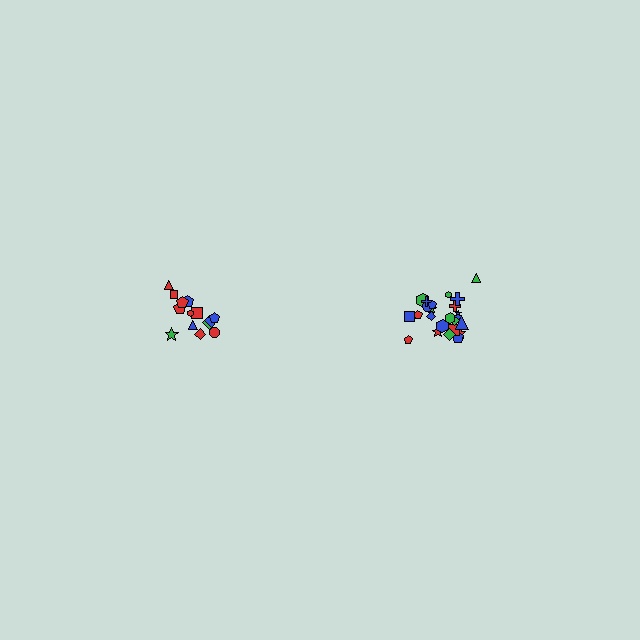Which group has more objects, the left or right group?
The right group.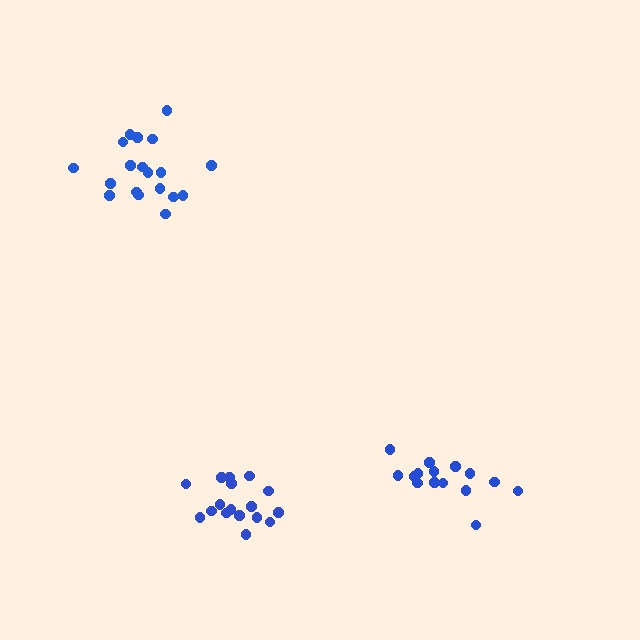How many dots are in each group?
Group 1: 17 dots, Group 2: 19 dots, Group 3: 15 dots (51 total).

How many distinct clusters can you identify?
There are 3 distinct clusters.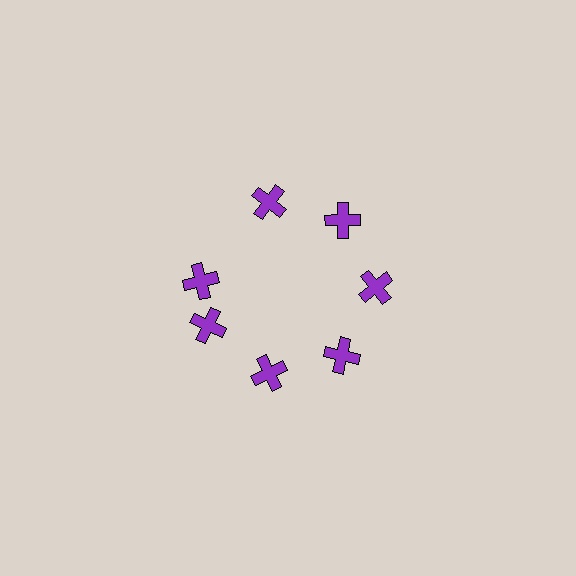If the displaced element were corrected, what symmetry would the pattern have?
It would have 7-fold rotational symmetry — the pattern would map onto itself every 51 degrees.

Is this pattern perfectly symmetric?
No. The 7 purple crosses are arranged in a ring, but one element near the 10 o'clock position is rotated out of alignment along the ring, breaking the 7-fold rotational symmetry.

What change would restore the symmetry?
The symmetry would be restored by rotating it back into even spacing with its neighbors so that all 7 crosses sit at equal angles and equal distance from the center.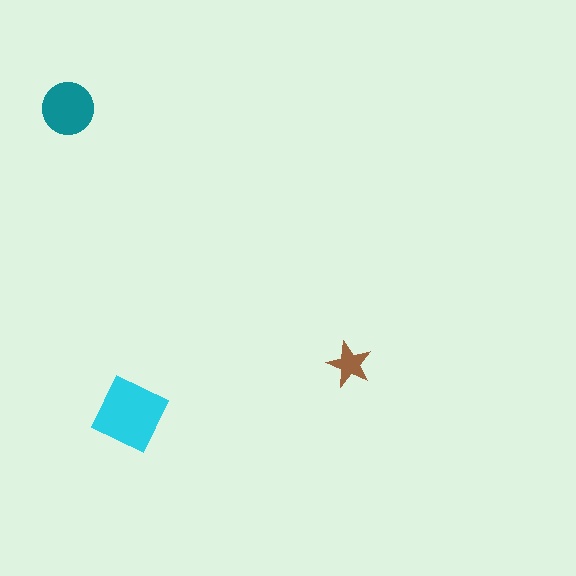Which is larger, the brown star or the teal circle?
The teal circle.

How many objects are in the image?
There are 3 objects in the image.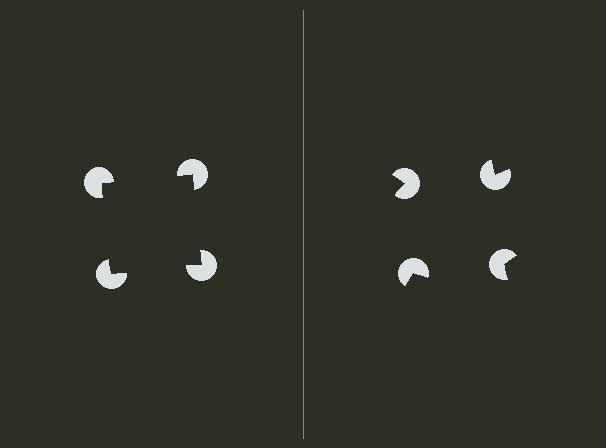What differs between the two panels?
The pac-man discs are positioned identically on both sides; only the wedge orientations differ. On the left they align to a square; on the right they are misaligned.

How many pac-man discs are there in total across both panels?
8 — 4 on each side.